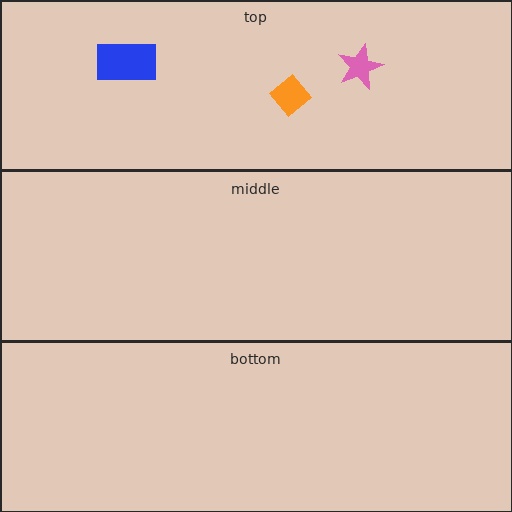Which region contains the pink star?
The top region.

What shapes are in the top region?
The blue rectangle, the orange diamond, the pink star.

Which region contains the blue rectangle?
The top region.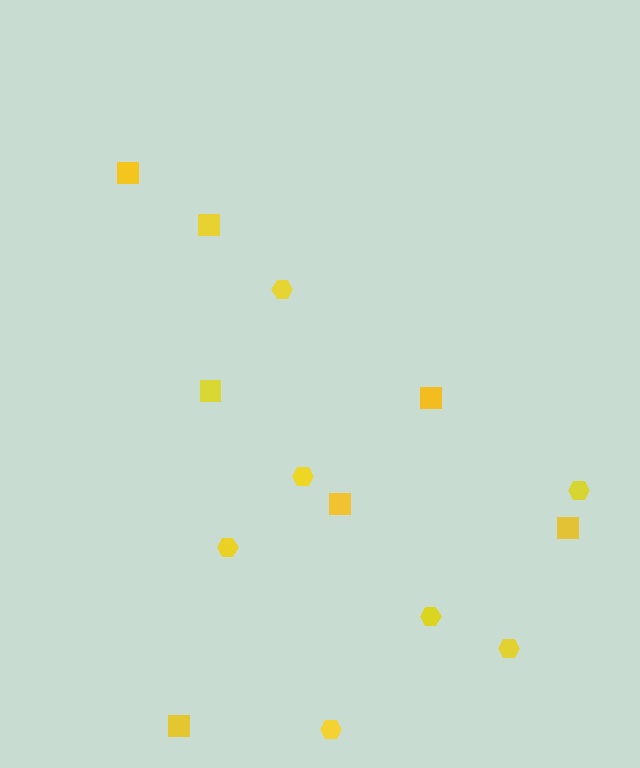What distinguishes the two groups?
There are 2 groups: one group of hexagons (7) and one group of squares (7).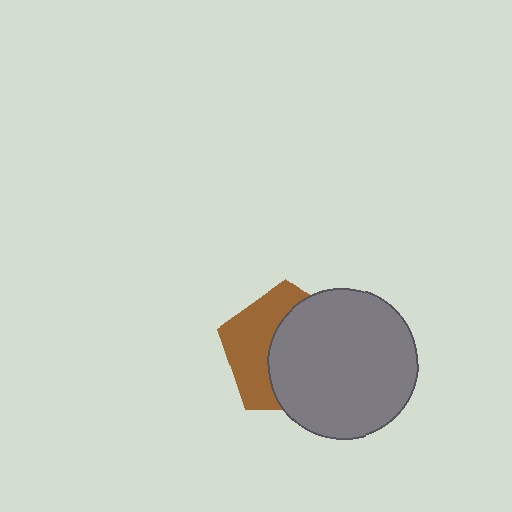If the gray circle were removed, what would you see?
You would see the complete brown pentagon.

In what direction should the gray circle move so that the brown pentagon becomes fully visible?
The gray circle should move right. That is the shortest direction to clear the overlap and leave the brown pentagon fully visible.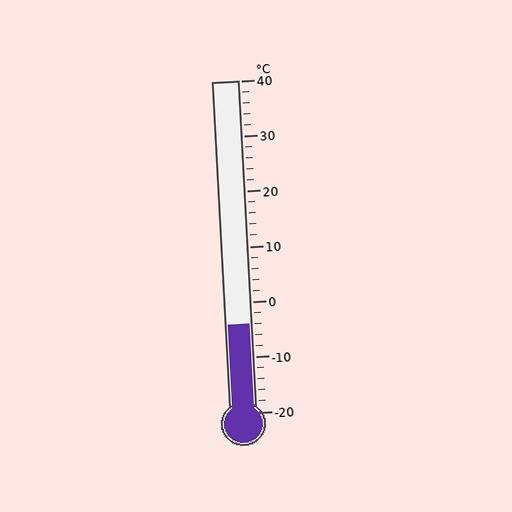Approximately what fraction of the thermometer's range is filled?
The thermometer is filled to approximately 25% of its range.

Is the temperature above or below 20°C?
The temperature is below 20°C.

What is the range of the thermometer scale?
The thermometer scale ranges from -20°C to 40°C.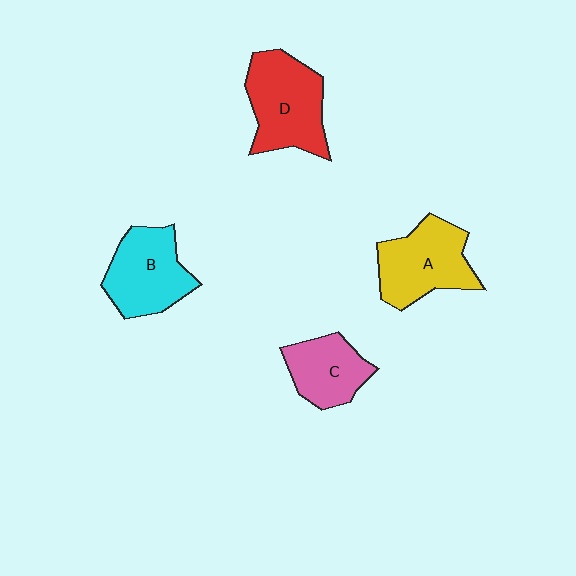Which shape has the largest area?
Shape D (red).